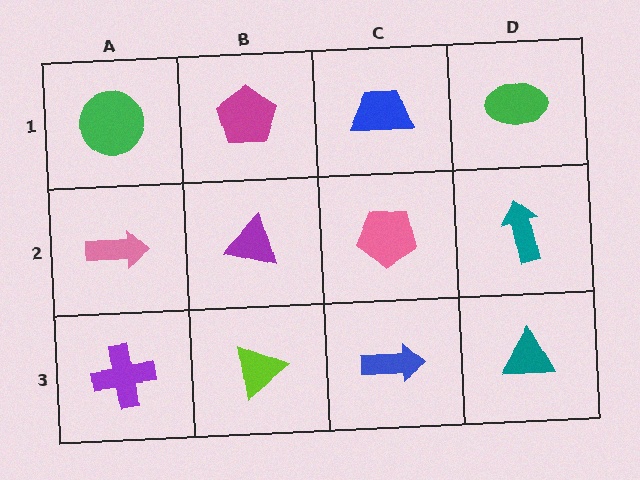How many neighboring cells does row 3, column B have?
3.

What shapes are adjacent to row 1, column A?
A pink arrow (row 2, column A), a magenta pentagon (row 1, column B).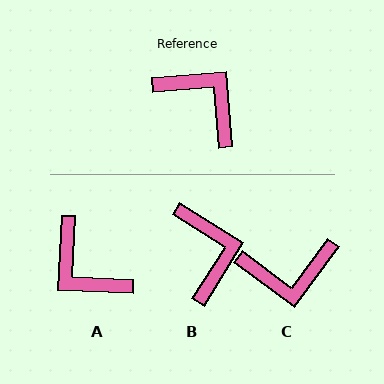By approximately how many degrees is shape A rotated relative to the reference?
Approximately 173 degrees counter-clockwise.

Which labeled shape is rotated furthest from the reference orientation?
A, about 173 degrees away.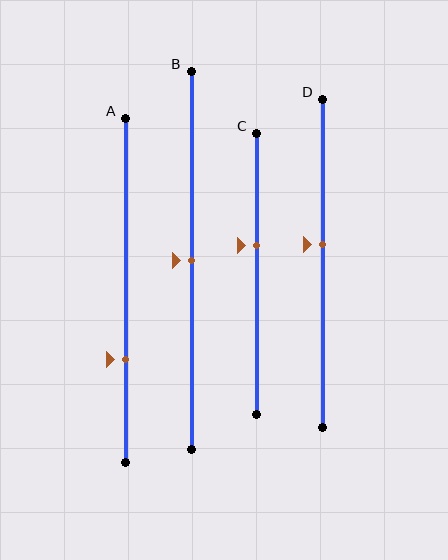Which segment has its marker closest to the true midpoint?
Segment B has its marker closest to the true midpoint.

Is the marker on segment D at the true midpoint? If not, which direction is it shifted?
No, the marker on segment D is shifted upward by about 6% of the segment length.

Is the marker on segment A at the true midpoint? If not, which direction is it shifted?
No, the marker on segment A is shifted downward by about 20% of the segment length.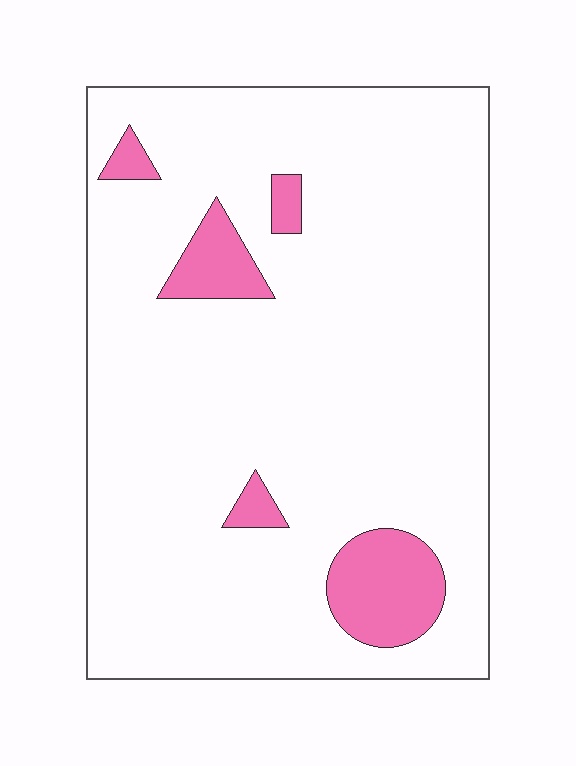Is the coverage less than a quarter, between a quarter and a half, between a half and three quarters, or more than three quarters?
Less than a quarter.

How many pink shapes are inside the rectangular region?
5.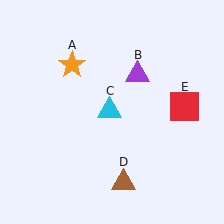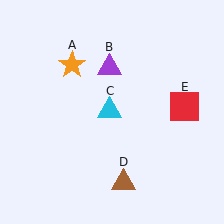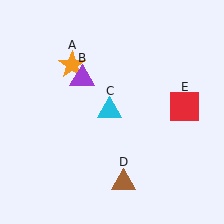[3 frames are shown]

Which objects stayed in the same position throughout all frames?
Orange star (object A) and cyan triangle (object C) and brown triangle (object D) and red square (object E) remained stationary.